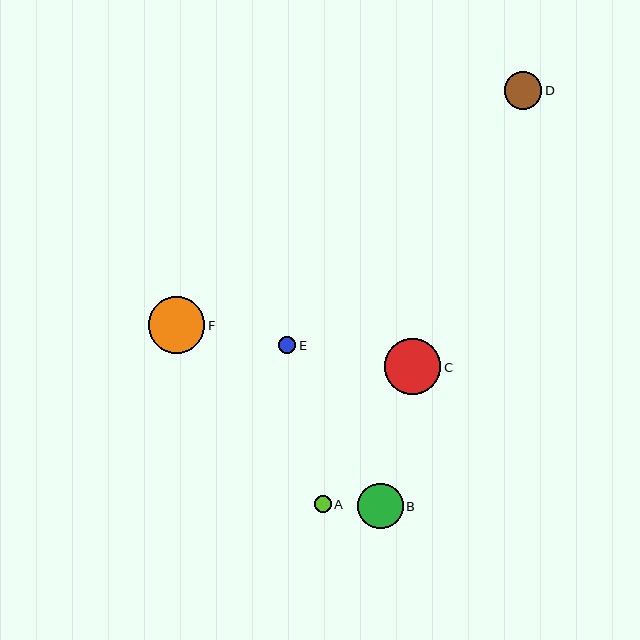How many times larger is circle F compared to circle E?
Circle F is approximately 3.4 times the size of circle E.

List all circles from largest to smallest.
From largest to smallest: F, C, B, D, E, A.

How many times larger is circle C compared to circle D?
Circle C is approximately 1.5 times the size of circle D.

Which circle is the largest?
Circle F is the largest with a size of approximately 56 pixels.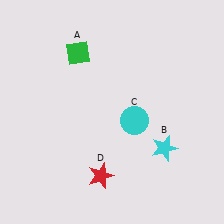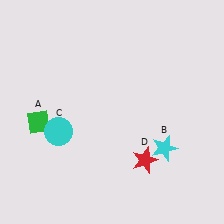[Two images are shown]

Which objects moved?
The objects that moved are: the green diamond (A), the cyan circle (C), the red star (D).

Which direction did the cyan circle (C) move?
The cyan circle (C) moved left.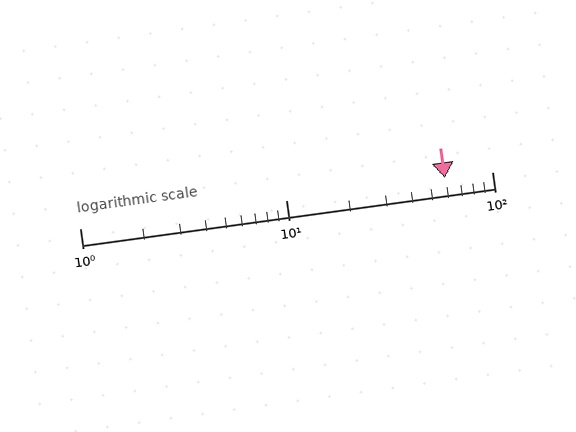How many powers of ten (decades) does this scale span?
The scale spans 2 decades, from 1 to 100.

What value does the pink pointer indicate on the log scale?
The pointer indicates approximately 59.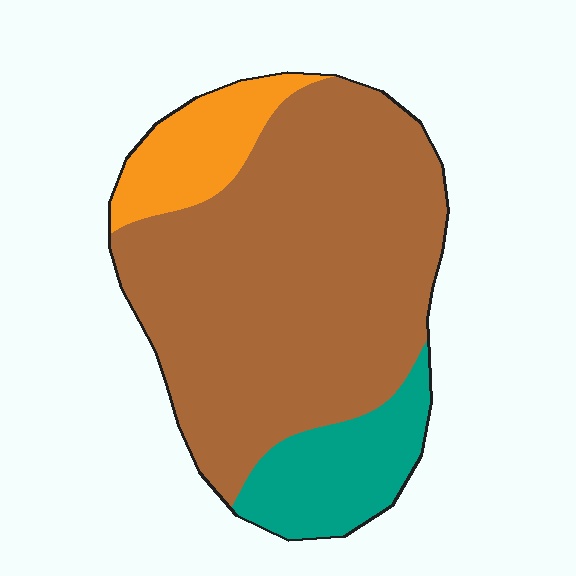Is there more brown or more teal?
Brown.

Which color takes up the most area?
Brown, at roughly 70%.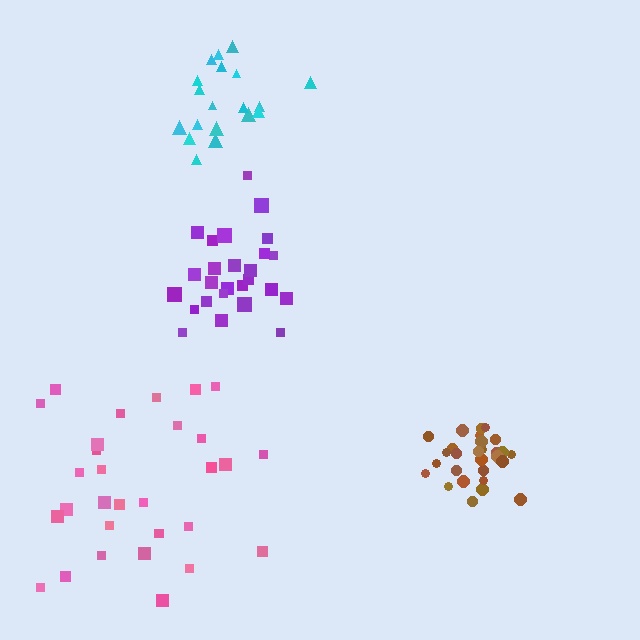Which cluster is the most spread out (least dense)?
Pink.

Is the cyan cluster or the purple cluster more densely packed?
Purple.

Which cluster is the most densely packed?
Brown.